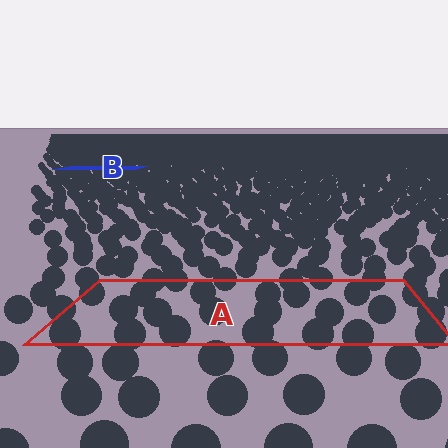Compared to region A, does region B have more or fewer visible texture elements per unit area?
Region B has more texture elements per unit area — they are packed more densely because it is farther away.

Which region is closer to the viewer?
Region A is closer. The texture elements there are larger and more spread out.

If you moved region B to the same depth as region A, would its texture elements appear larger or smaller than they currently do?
They would appear larger. At a closer depth, the same texture elements are projected at a bigger on-screen size.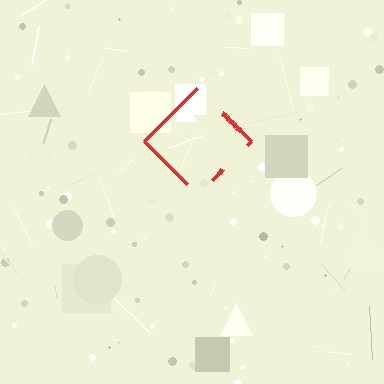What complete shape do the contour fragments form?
The contour fragments form a diamond.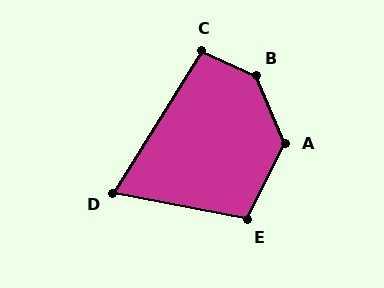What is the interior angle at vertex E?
Approximately 106 degrees (obtuse).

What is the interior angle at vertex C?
Approximately 98 degrees (obtuse).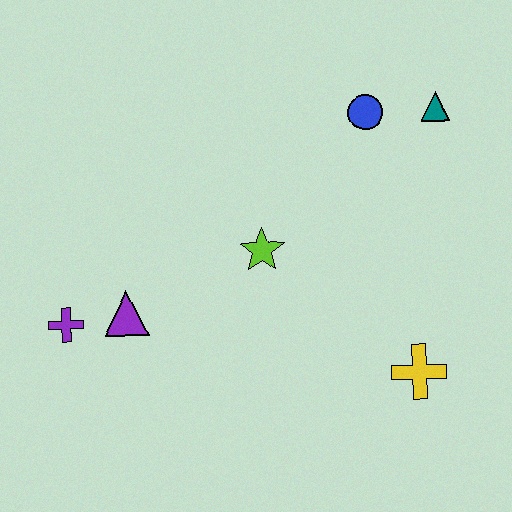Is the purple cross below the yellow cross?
No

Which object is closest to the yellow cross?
The lime star is closest to the yellow cross.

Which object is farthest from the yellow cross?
The purple cross is farthest from the yellow cross.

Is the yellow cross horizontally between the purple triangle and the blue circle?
No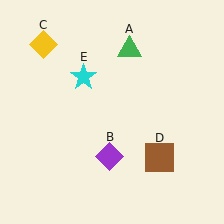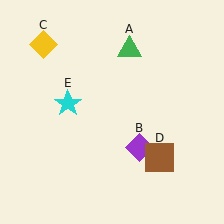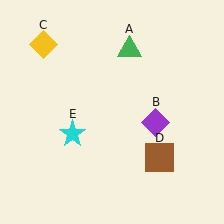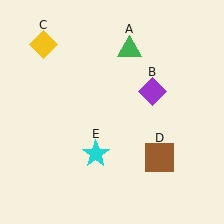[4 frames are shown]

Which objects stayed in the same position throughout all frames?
Green triangle (object A) and yellow diamond (object C) and brown square (object D) remained stationary.